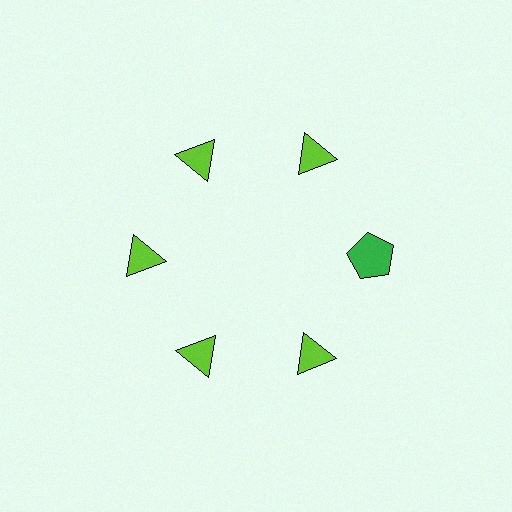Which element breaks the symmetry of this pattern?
The green pentagon at roughly the 3 o'clock position breaks the symmetry. All other shapes are lime triangles.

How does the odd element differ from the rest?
It differs in both color (green instead of lime) and shape (pentagon instead of triangle).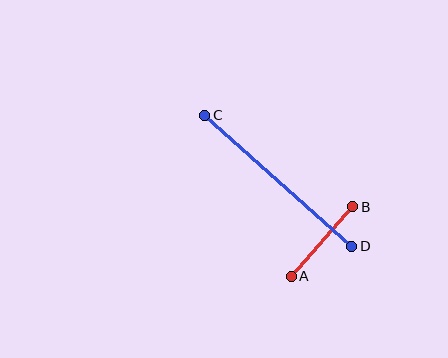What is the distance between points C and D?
The distance is approximately 197 pixels.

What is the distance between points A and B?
The distance is approximately 93 pixels.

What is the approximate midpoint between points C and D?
The midpoint is at approximately (278, 181) pixels.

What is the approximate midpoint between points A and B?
The midpoint is at approximately (322, 241) pixels.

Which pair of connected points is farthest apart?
Points C and D are farthest apart.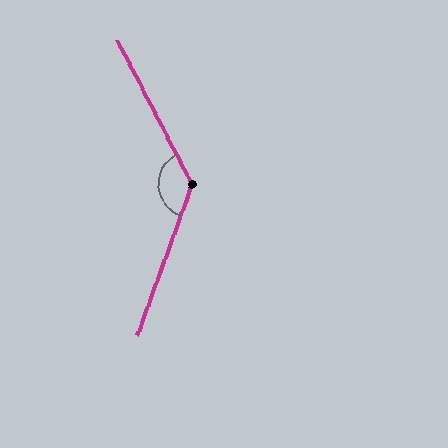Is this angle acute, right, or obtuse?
It is obtuse.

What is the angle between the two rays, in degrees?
Approximately 132 degrees.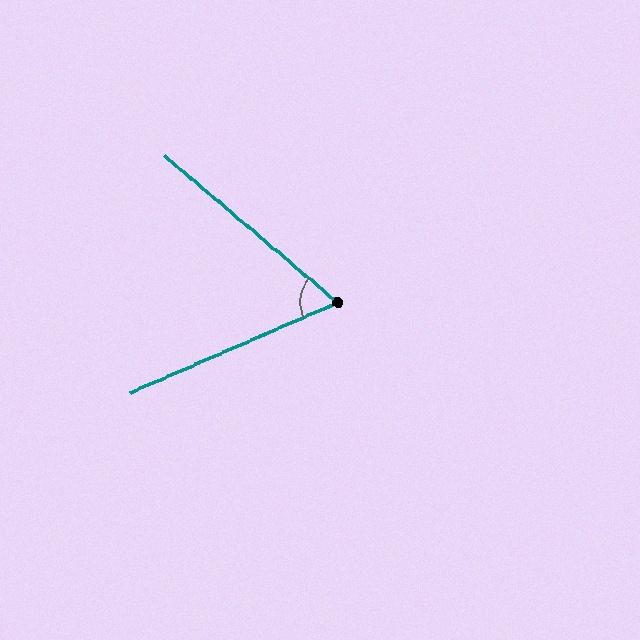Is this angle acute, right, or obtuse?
It is acute.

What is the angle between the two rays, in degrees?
Approximately 64 degrees.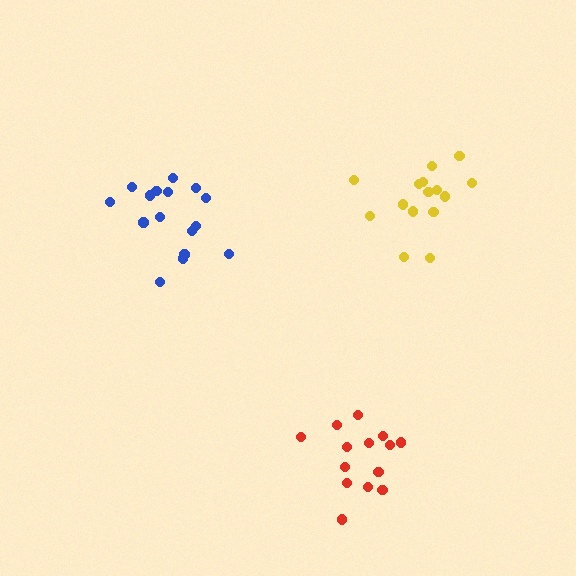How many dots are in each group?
Group 1: 16 dots, Group 2: 15 dots, Group 3: 14 dots (45 total).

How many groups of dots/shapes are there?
There are 3 groups.